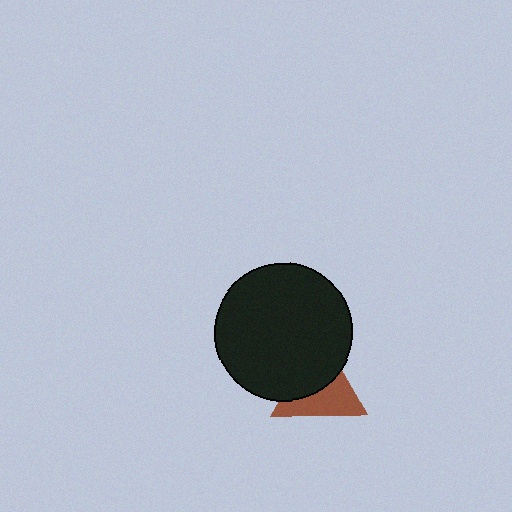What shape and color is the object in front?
The object in front is a black circle.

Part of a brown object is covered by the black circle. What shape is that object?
It is a triangle.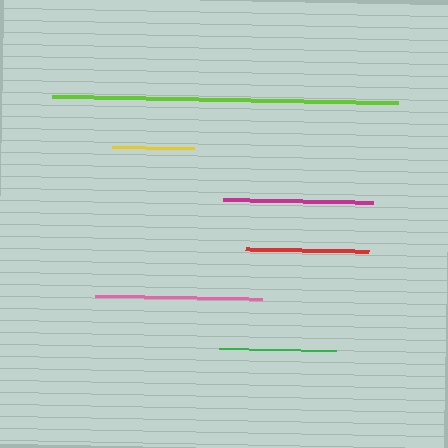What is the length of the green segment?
The green segment is approximately 117 pixels long.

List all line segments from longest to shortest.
From longest to shortest: lime, pink, magenta, red, green, yellow.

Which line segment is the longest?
The lime line is the longest at approximately 346 pixels.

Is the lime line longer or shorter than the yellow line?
The lime line is longer than the yellow line.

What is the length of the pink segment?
The pink segment is approximately 167 pixels long.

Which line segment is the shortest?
The yellow line is the shortest at approximately 83 pixels.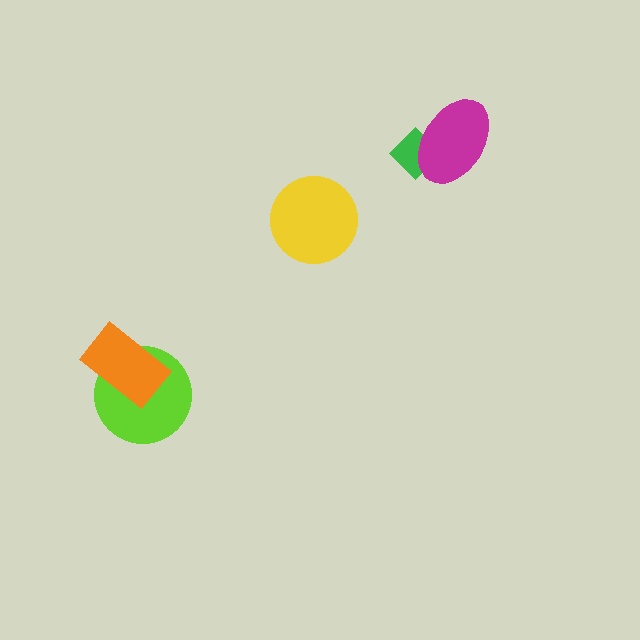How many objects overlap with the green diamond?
1 object overlaps with the green diamond.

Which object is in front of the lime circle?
The orange rectangle is in front of the lime circle.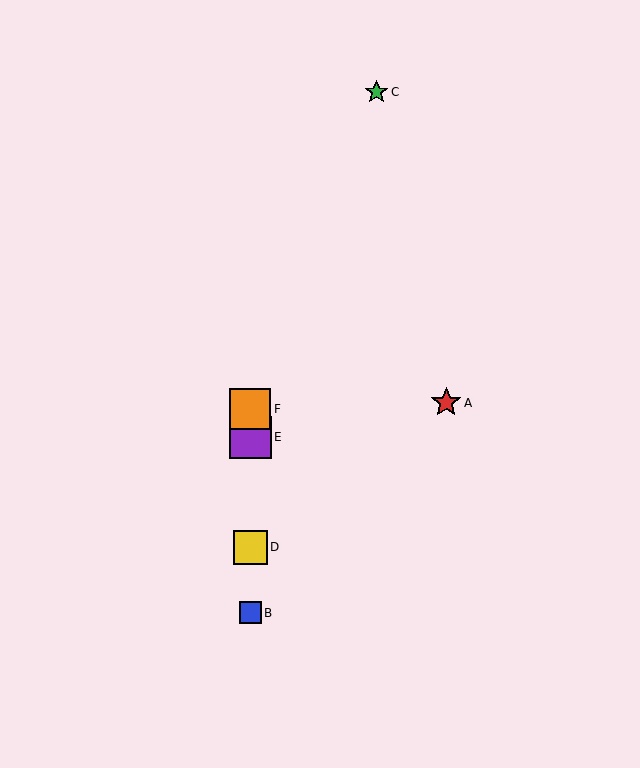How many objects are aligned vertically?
4 objects (B, D, E, F) are aligned vertically.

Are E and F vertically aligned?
Yes, both are at x≈250.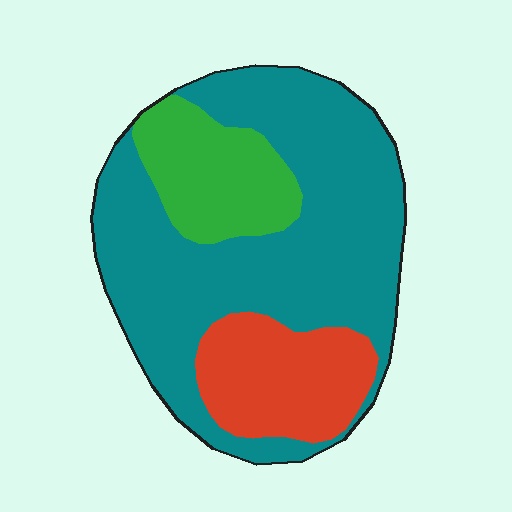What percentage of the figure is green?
Green takes up about one sixth (1/6) of the figure.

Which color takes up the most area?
Teal, at roughly 65%.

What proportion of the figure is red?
Red covers around 20% of the figure.